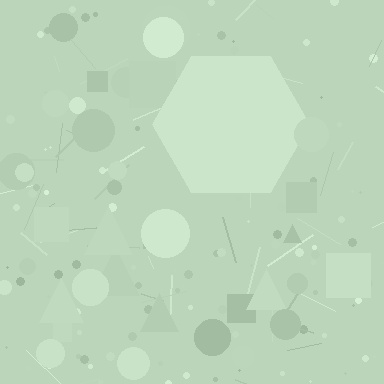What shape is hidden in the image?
A hexagon is hidden in the image.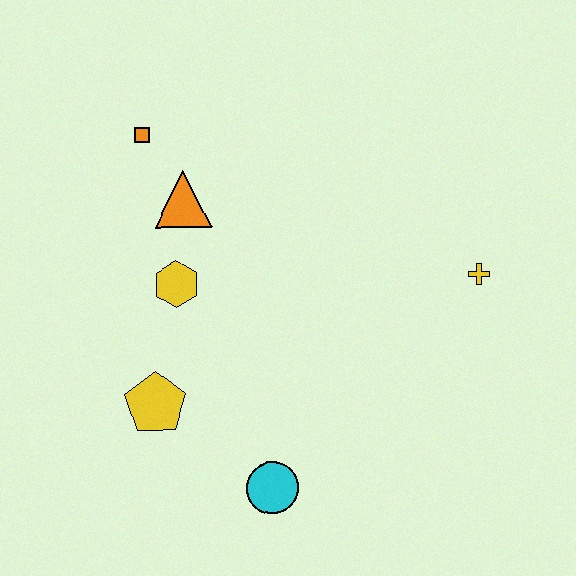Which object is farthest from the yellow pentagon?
The yellow cross is farthest from the yellow pentagon.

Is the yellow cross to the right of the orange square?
Yes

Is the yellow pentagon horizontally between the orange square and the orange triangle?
Yes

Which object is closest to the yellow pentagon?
The yellow hexagon is closest to the yellow pentagon.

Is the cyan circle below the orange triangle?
Yes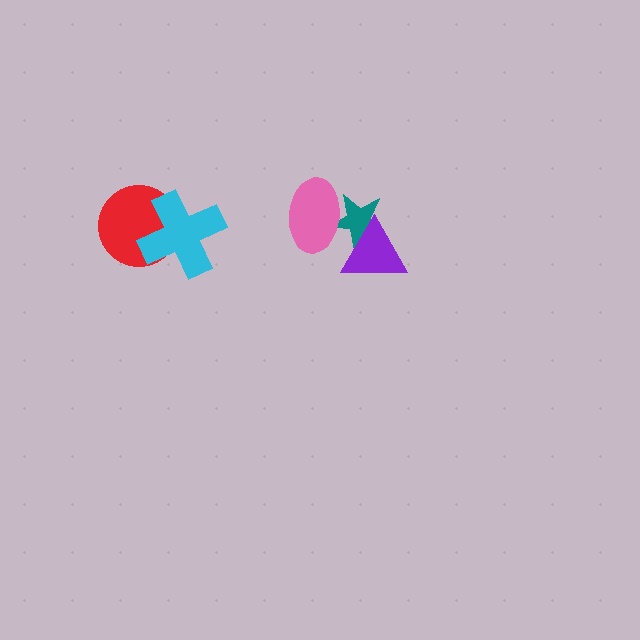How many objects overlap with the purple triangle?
1 object overlaps with the purple triangle.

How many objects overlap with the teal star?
2 objects overlap with the teal star.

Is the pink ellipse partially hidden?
No, no other shape covers it.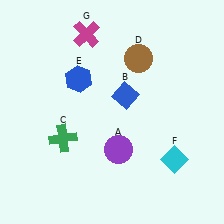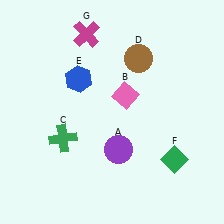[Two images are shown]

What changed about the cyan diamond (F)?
In Image 1, F is cyan. In Image 2, it changed to green.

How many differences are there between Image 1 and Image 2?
There are 2 differences between the two images.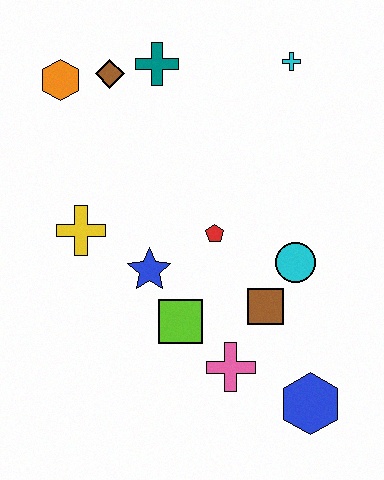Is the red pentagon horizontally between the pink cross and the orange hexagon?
Yes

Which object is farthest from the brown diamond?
The blue hexagon is farthest from the brown diamond.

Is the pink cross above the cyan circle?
No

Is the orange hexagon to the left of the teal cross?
Yes